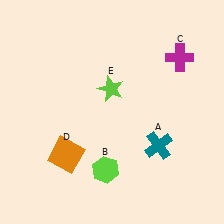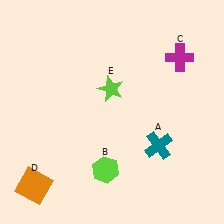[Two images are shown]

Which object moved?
The orange square (D) moved left.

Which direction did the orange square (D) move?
The orange square (D) moved left.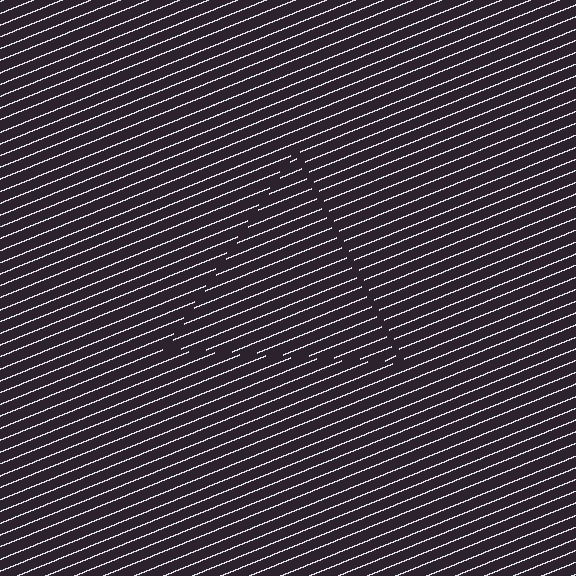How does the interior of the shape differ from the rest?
The interior of the shape contains the same grating, shifted by half a period — the contour is defined by the phase discontinuity where line-ends from the inner and outer gratings abut.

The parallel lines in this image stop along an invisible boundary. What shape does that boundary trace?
An illusory triangle. The interior of the shape contains the same grating, shifted by half a period — the contour is defined by the phase discontinuity where line-ends from the inner and outer gratings abut.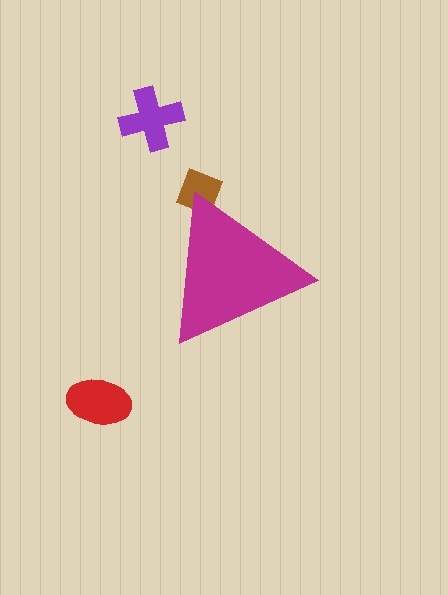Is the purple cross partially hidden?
No, the purple cross is fully visible.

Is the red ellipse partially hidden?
No, the red ellipse is fully visible.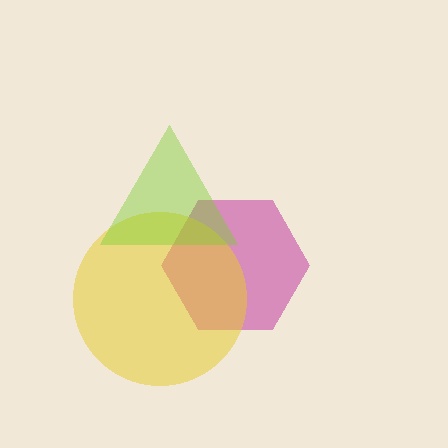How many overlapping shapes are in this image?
There are 3 overlapping shapes in the image.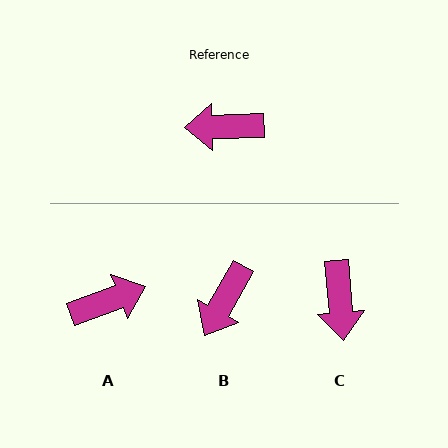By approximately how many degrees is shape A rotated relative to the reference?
Approximately 162 degrees clockwise.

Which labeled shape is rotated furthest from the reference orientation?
A, about 162 degrees away.